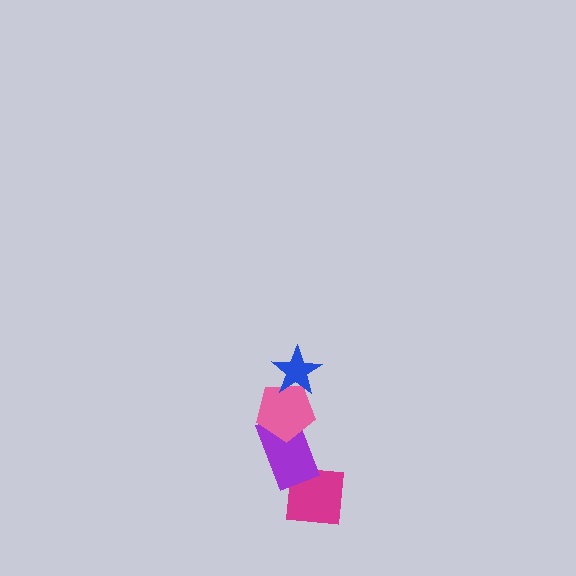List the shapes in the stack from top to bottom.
From top to bottom: the blue star, the pink pentagon, the purple rectangle, the magenta square.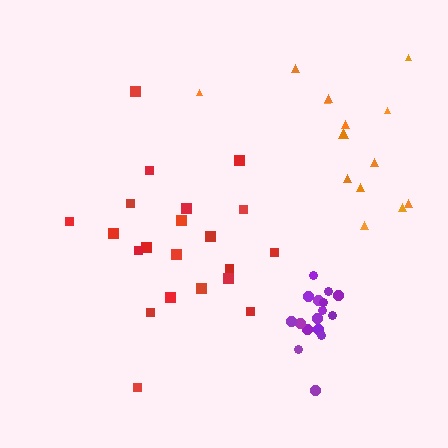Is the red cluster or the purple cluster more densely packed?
Purple.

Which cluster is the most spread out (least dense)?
Orange.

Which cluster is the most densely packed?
Purple.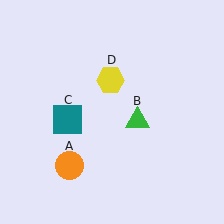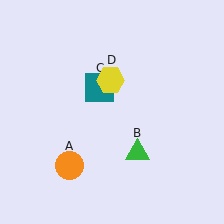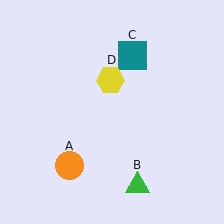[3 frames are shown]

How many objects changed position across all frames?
2 objects changed position: green triangle (object B), teal square (object C).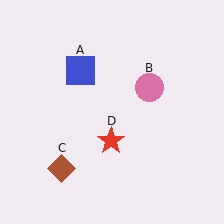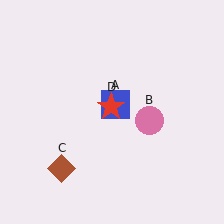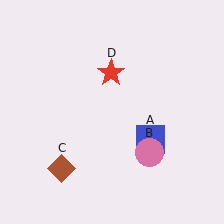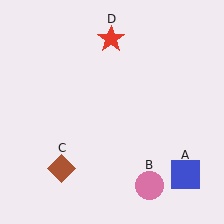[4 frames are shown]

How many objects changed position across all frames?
3 objects changed position: blue square (object A), pink circle (object B), red star (object D).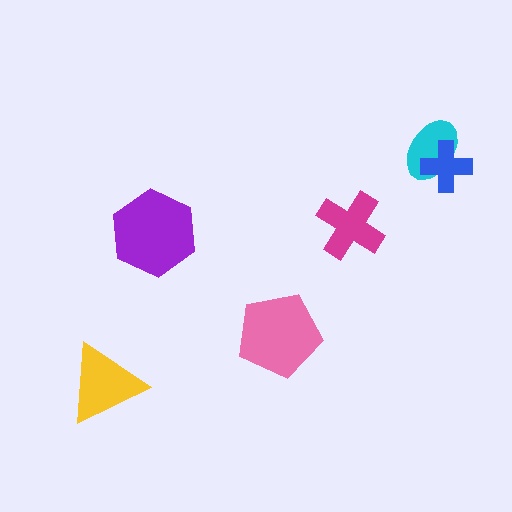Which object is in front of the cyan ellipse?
The blue cross is in front of the cyan ellipse.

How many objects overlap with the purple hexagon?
0 objects overlap with the purple hexagon.